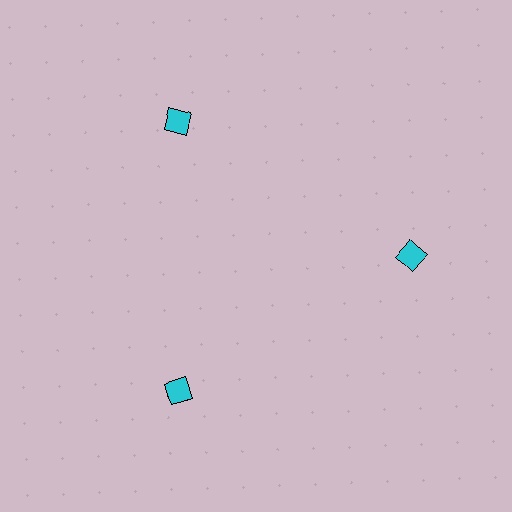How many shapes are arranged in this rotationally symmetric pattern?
There are 3 shapes, arranged in 3 groups of 1.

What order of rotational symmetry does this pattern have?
This pattern has 3-fold rotational symmetry.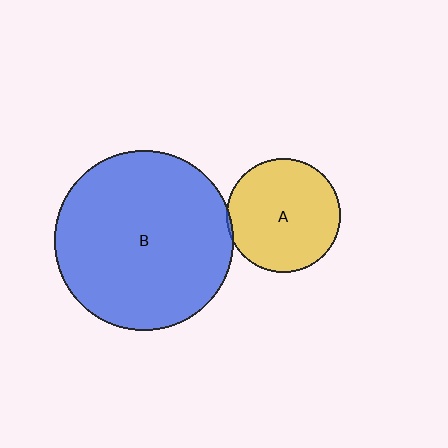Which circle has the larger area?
Circle B (blue).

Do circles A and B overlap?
Yes.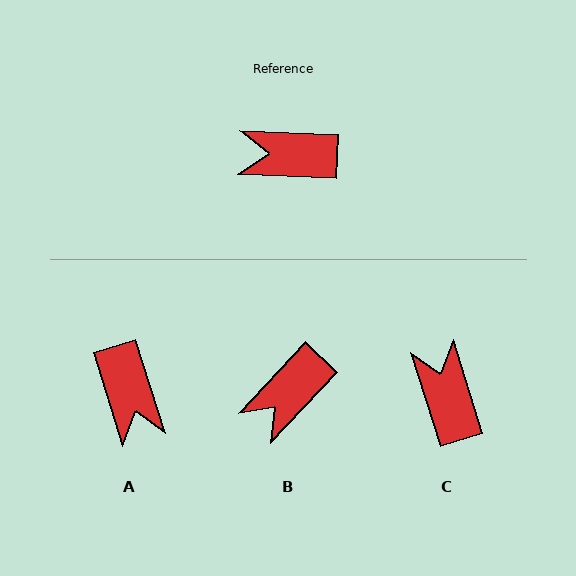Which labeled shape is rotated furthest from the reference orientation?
A, about 110 degrees away.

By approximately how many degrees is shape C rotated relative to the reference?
Approximately 70 degrees clockwise.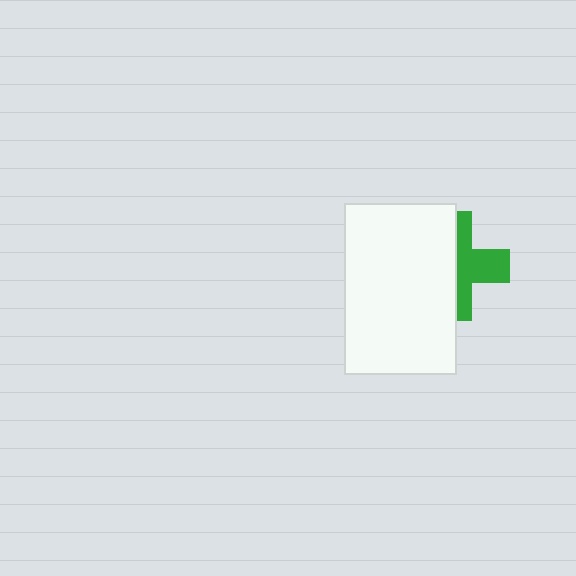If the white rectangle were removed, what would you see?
You would see the complete green cross.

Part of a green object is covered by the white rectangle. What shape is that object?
It is a cross.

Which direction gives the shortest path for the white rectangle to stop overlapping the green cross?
Moving left gives the shortest separation.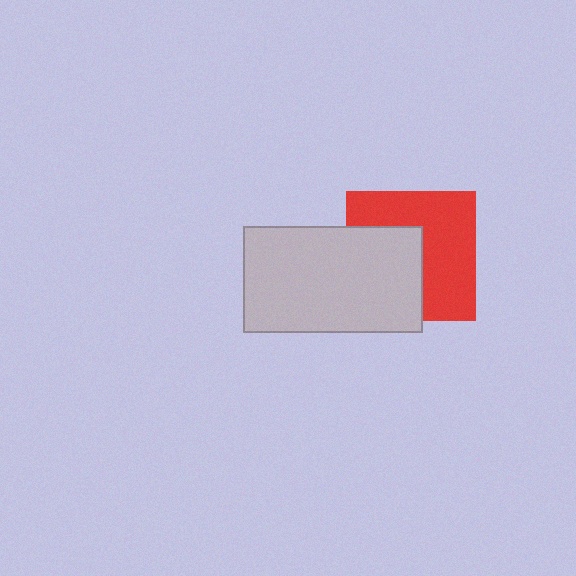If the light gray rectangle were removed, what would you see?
You would see the complete red square.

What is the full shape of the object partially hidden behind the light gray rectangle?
The partially hidden object is a red square.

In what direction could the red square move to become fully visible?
The red square could move right. That would shift it out from behind the light gray rectangle entirely.